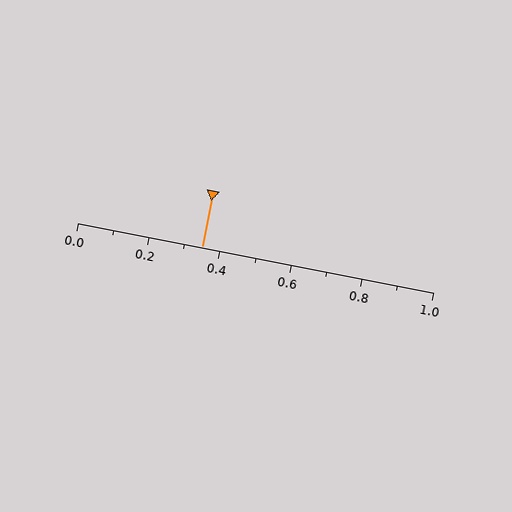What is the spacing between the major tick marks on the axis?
The major ticks are spaced 0.2 apart.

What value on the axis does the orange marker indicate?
The marker indicates approximately 0.35.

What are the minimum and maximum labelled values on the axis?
The axis runs from 0.0 to 1.0.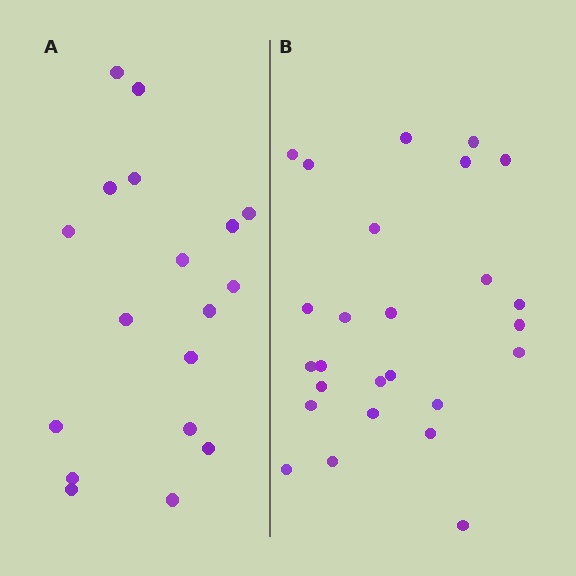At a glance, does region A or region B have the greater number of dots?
Region B (the right region) has more dots.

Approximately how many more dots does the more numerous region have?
Region B has roughly 8 or so more dots than region A.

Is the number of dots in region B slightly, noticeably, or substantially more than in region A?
Region B has noticeably more, but not dramatically so. The ratio is roughly 1.4 to 1.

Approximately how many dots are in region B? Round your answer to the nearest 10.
About 30 dots. (The exact count is 26, which rounds to 30.)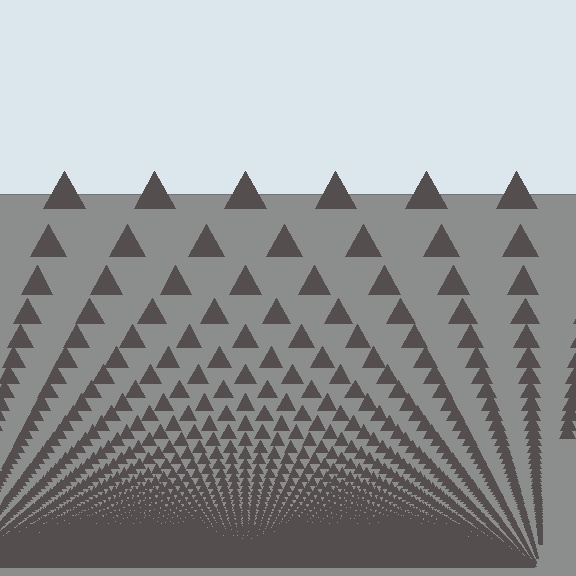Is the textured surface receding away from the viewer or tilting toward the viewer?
The surface appears to tilt toward the viewer. Texture elements get larger and sparser toward the top.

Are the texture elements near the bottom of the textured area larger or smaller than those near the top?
Smaller. The gradient is inverted — elements near the bottom are smaller and denser.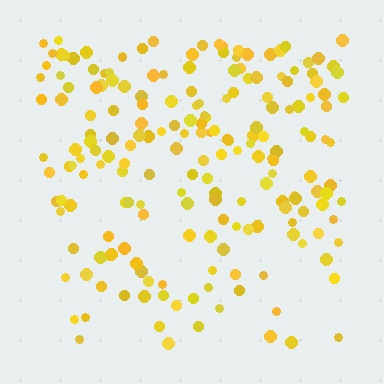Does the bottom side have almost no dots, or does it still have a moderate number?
Still a moderate number, just noticeably fewer than the top.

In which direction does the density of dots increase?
From bottom to top, with the top side densest.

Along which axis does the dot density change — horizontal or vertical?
Vertical.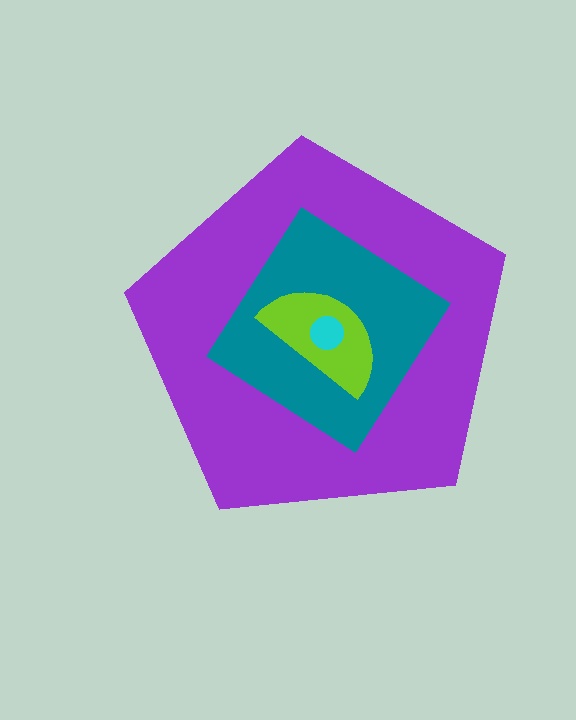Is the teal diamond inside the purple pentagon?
Yes.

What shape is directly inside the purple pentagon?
The teal diamond.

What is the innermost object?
The cyan circle.